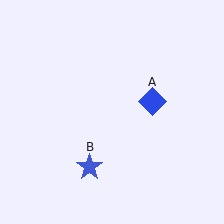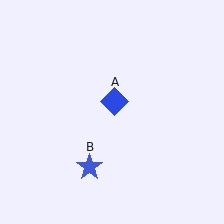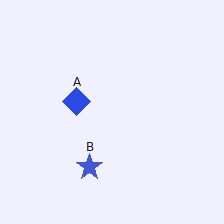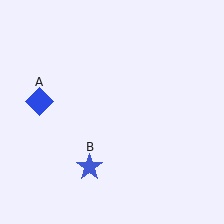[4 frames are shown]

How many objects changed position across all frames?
1 object changed position: blue diamond (object A).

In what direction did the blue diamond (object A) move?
The blue diamond (object A) moved left.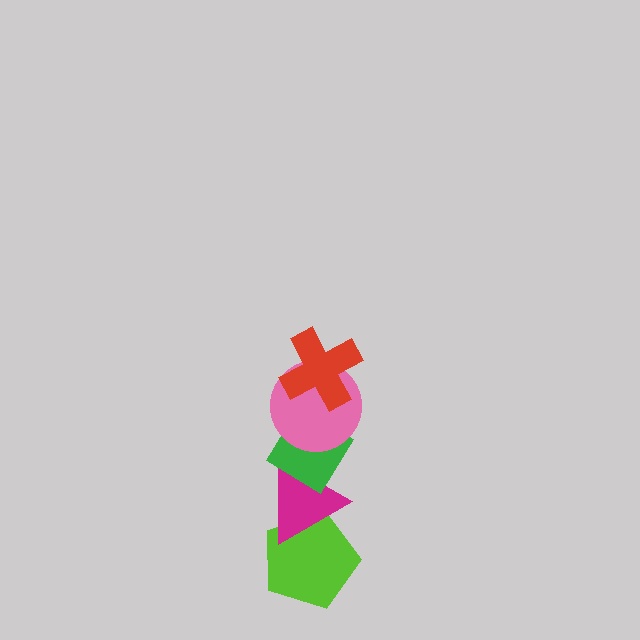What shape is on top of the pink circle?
The red cross is on top of the pink circle.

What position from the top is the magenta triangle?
The magenta triangle is 4th from the top.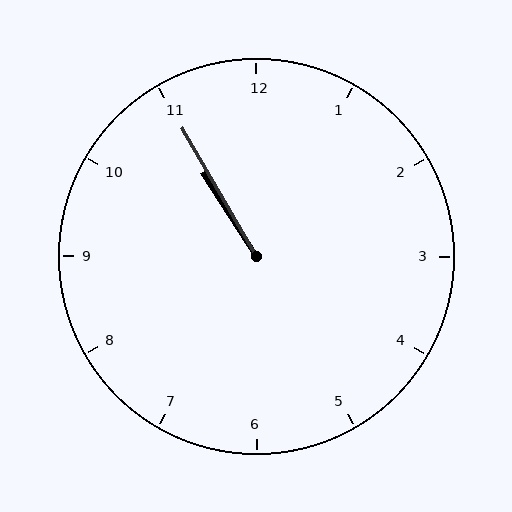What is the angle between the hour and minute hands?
Approximately 2 degrees.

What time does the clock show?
10:55.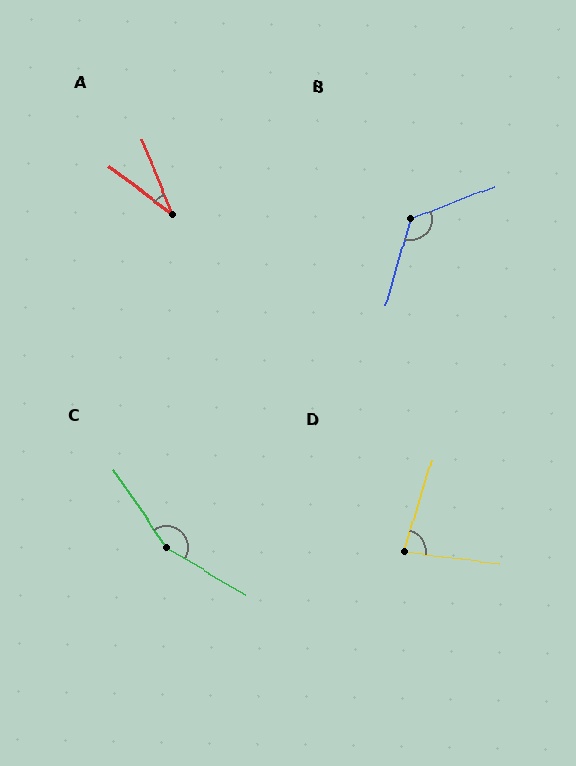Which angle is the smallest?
A, at approximately 31 degrees.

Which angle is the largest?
C, at approximately 155 degrees.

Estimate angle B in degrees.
Approximately 127 degrees.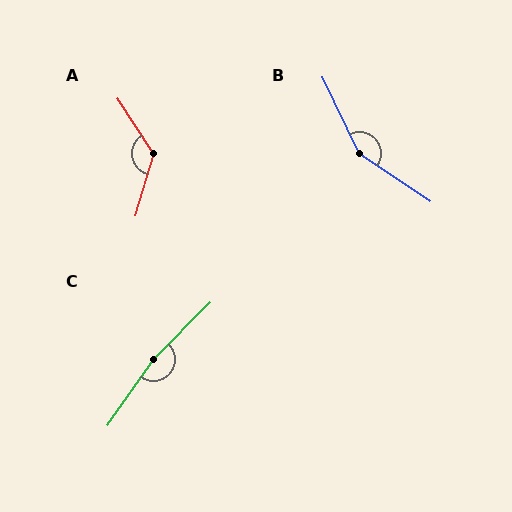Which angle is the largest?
C, at approximately 170 degrees.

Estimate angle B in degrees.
Approximately 150 degrees.